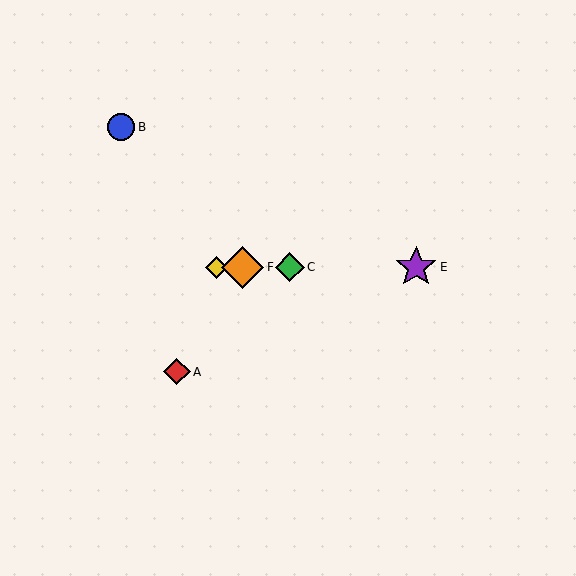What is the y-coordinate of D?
Object D is at y≈267.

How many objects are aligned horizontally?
4 objects (C, D, E, F) are aligned horizontally.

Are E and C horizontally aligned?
Yes, both are at y≈267.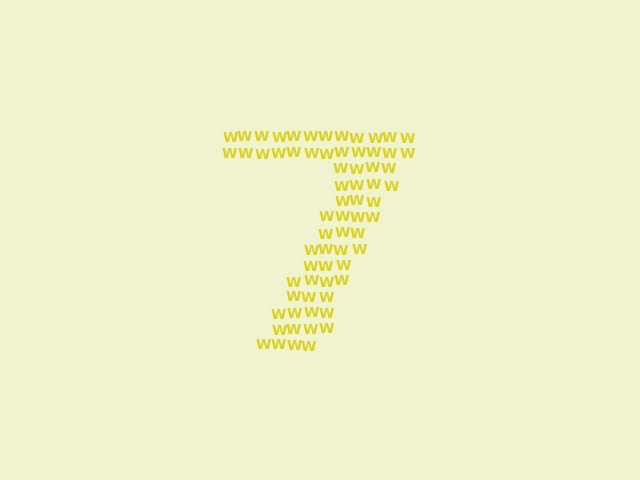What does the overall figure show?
The overall figure shows the digit 7.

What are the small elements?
The small elements are letter W's.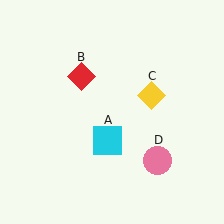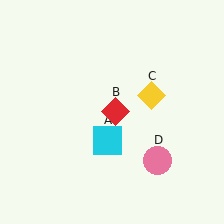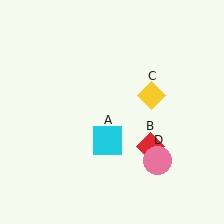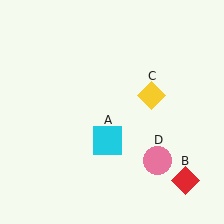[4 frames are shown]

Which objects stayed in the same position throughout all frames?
Cyan square (object A) and yellow diamond (object C) and pink circle (object D) remained stationary.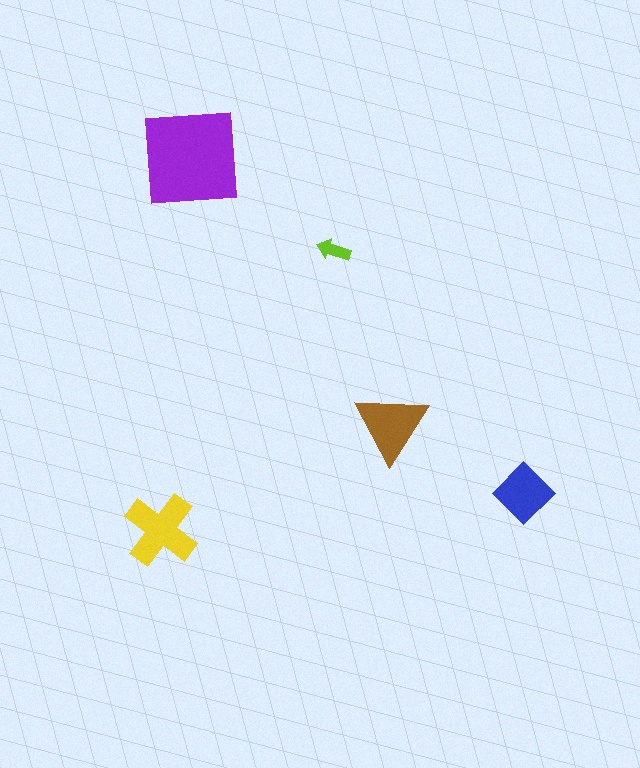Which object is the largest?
The purple square.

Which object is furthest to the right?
The blue diamond is rightmost.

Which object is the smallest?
The lime arrow.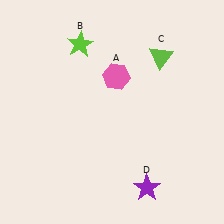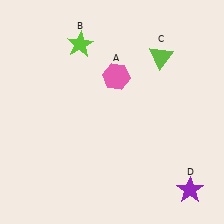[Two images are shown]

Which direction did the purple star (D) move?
The purple star (D) moved right.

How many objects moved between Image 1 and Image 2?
1 object moved between the two images.